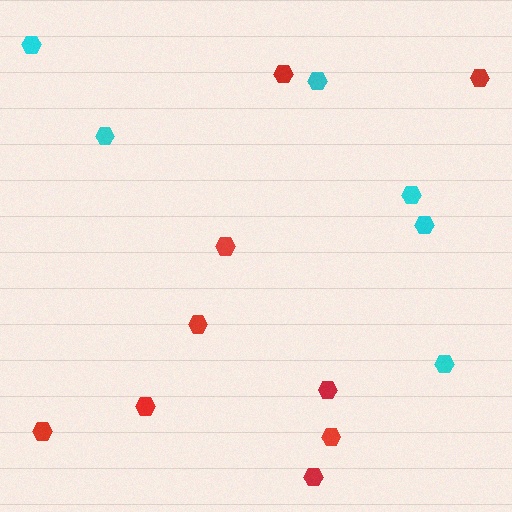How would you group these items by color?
There are 2 groups: one group of red hexagons (9) and one group of cyan hexagons (6).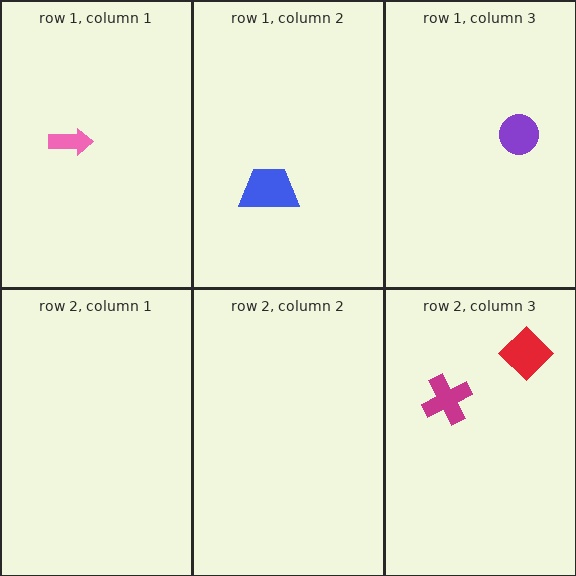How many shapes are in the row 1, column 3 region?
1.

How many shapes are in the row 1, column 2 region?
1.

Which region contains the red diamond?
The row 2, column 3 region.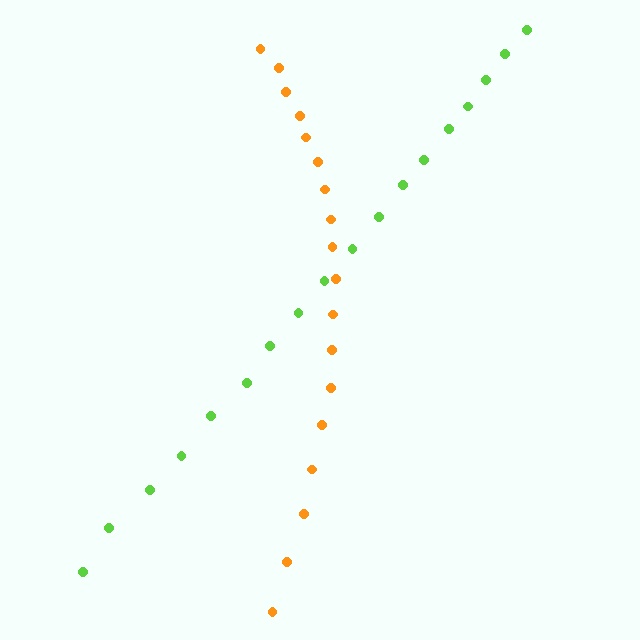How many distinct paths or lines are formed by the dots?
There are 2 distinct paths.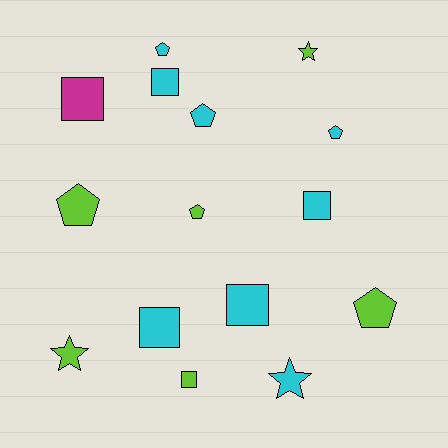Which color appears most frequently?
Cyan, with 8 objects.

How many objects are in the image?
There are 15 objects.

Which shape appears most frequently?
Square, with 6 objects.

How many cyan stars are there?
There is 1 cyan star.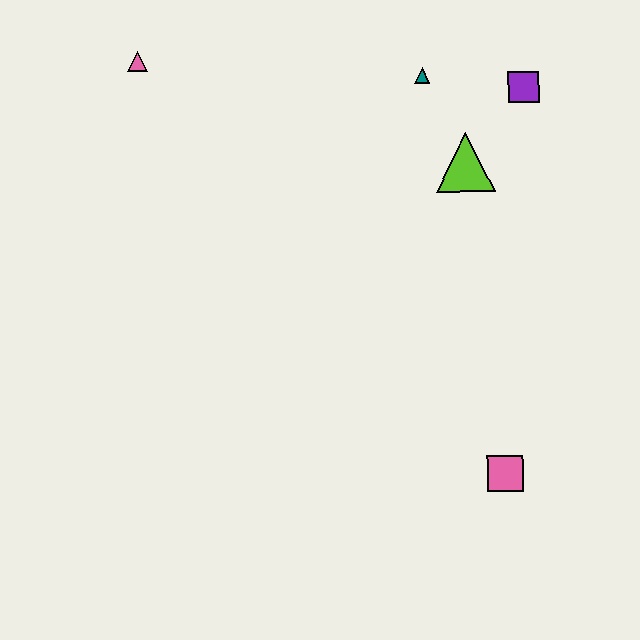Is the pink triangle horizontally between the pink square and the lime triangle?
No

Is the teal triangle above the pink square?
Yes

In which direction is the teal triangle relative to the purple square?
The teal triangle is to the left of the purple square.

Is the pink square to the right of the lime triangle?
Yes